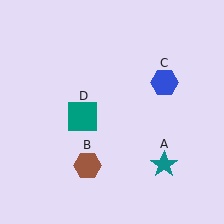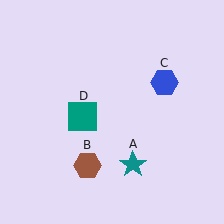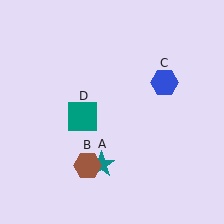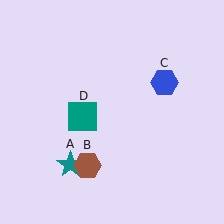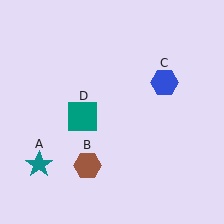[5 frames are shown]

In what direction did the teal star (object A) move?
The teal star (object A) moved left.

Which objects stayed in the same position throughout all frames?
Brown hexagon (object B) and blue hexagon (object C) and teal square (object D) remained stationary.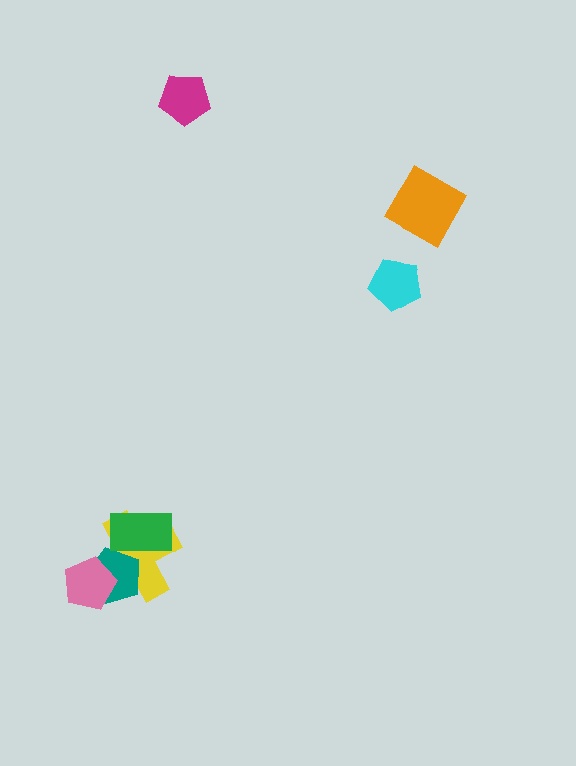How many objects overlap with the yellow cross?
3 objects overlap with the yellow cross.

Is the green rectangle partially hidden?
No, no other shape covers it.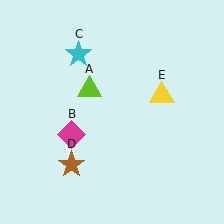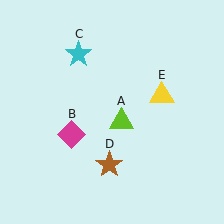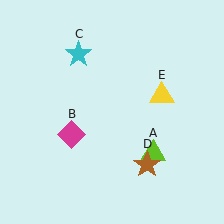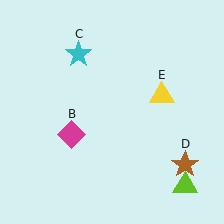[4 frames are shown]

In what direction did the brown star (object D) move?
The brown star (object D) moved right.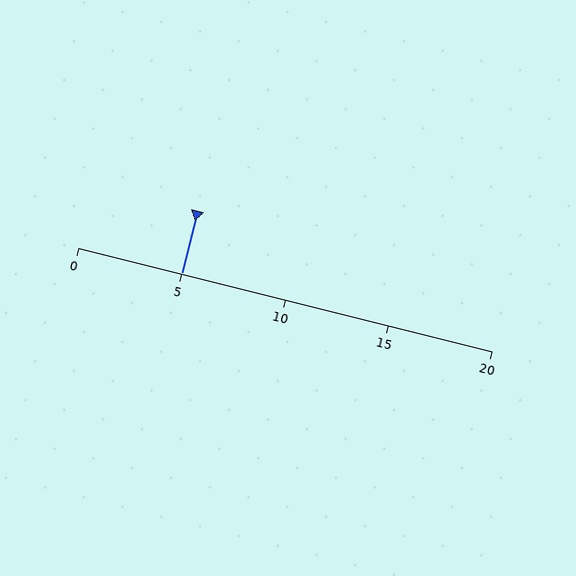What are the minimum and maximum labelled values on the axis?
The axis runs from 0 to 20.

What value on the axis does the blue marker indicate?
The marker indicates approximately 5.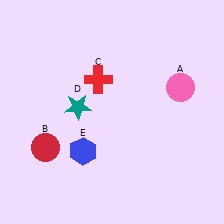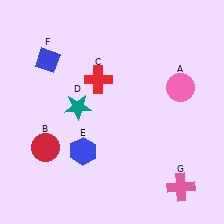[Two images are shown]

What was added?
A blue diamond (F), a pink cross (G) were added in Image 2.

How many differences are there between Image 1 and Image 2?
There are 2 differences between the two images.